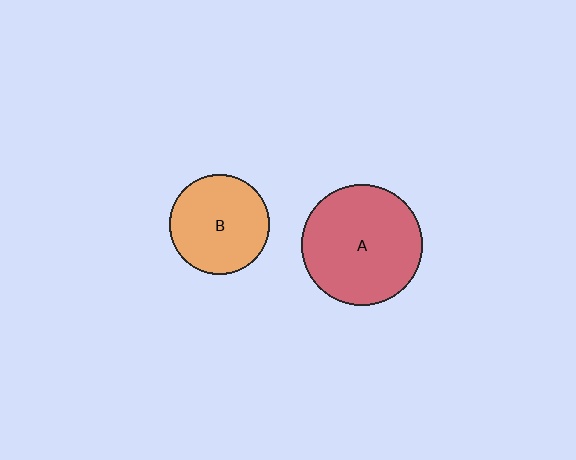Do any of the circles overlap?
No, none of the circles overlap.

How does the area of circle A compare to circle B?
Approximately 1.5 times.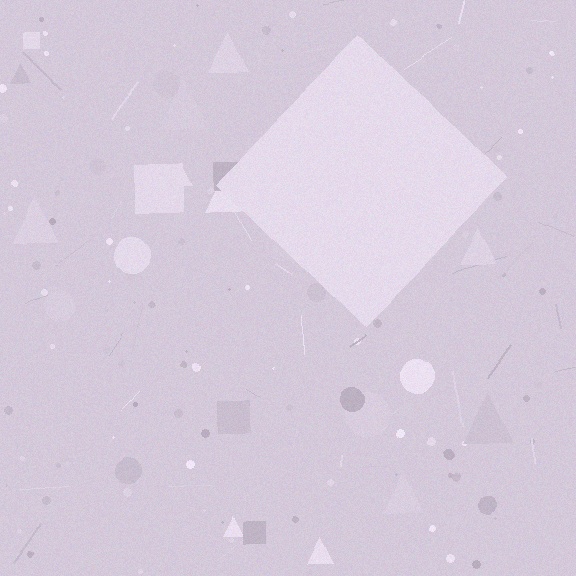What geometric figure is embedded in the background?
A diamond is embedded in the background.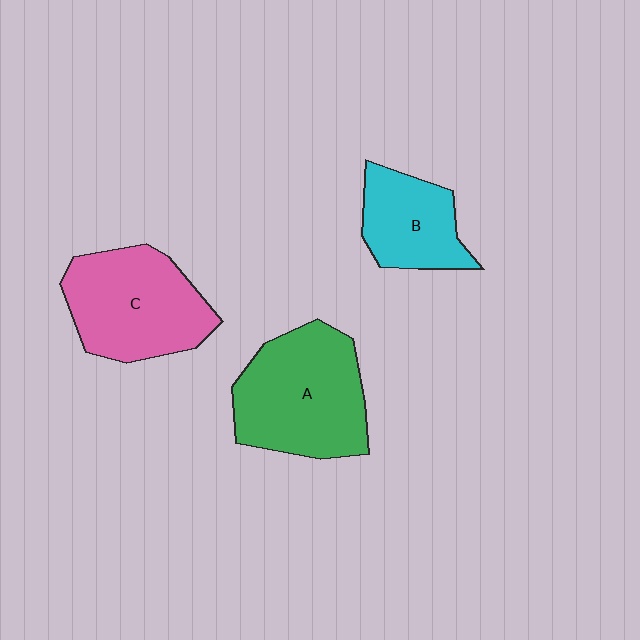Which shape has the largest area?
Shape A (green).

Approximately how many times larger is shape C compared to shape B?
Approximately 1.5 times.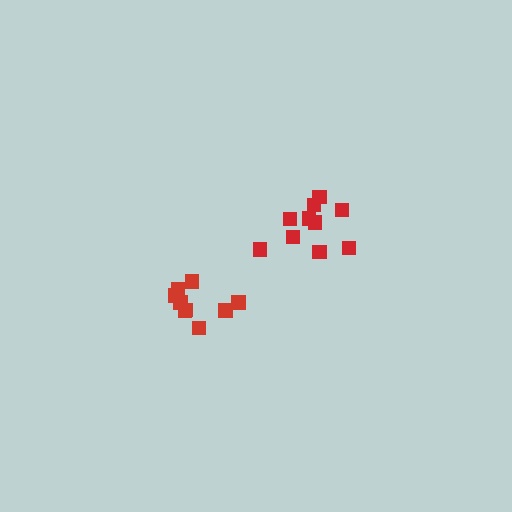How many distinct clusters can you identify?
There are 2 distinct clusters.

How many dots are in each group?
Group 1: 10 dots, Group 2: 9 dots (19 total).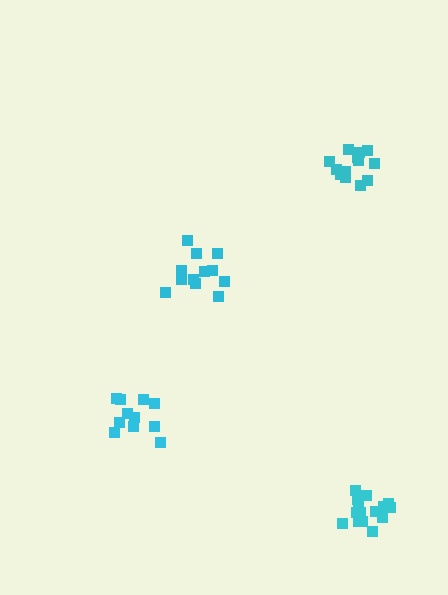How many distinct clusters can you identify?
There are 4 distinct clusters.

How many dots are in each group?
Group 1: 12 dots, Group 2: 11 dots, Group 3: 15 dots, Group 4: 14 dots (52 total).